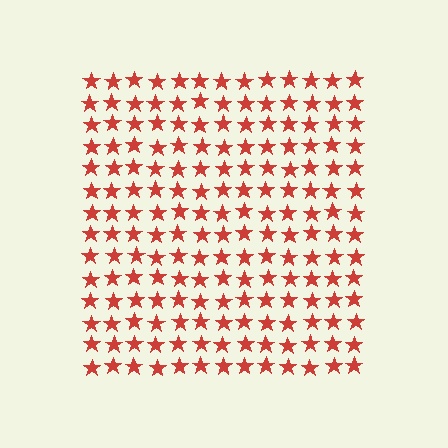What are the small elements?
The small elements are stars.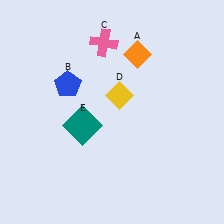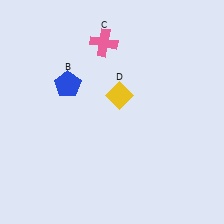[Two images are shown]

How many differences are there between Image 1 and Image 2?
There are 2 differences between the two images.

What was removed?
The orange diamond (A), the teal square (E) were removed in Image 2.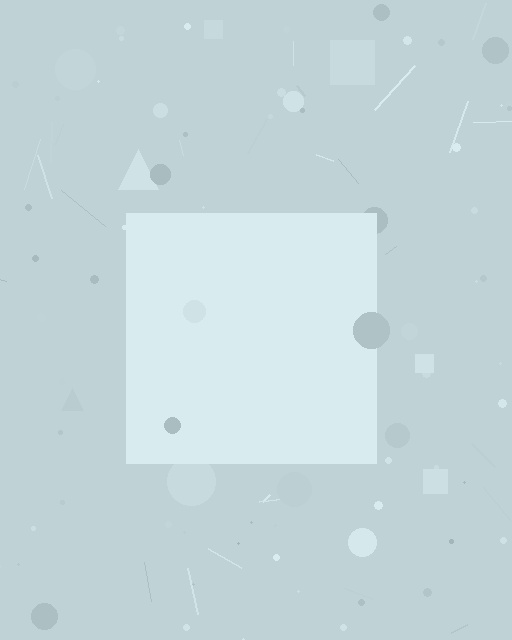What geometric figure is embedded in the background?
A square is embedded in the background.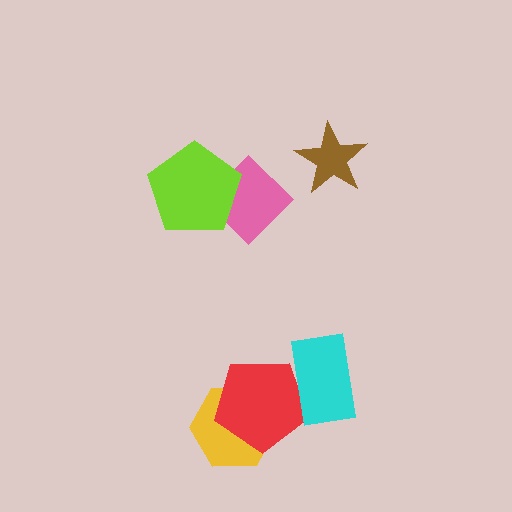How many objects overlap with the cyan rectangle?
1 object overlaps with the cyan rectangle.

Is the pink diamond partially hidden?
Yes, it is partially covered by another shape.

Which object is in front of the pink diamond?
The lime pentagon is in front of the pink diamond.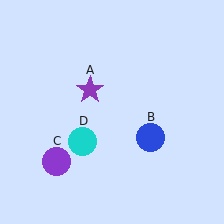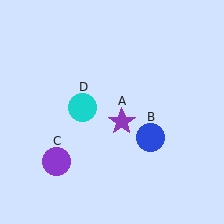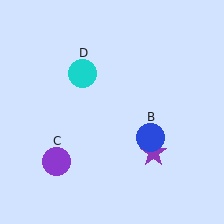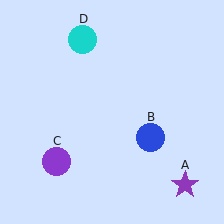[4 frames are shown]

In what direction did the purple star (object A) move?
The purple star (object A) moved down and to the right.